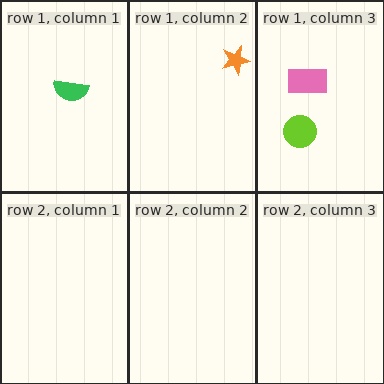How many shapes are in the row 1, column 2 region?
1.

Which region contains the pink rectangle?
The row 1, column 3 region.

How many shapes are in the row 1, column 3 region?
2.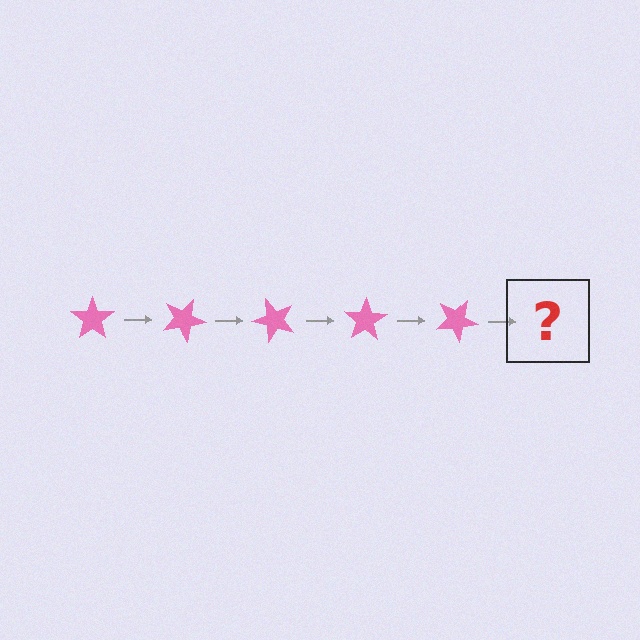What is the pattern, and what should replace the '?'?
The pattern is that the star rotates 25 degrees each step. The '?' should be a pink star rotated 125 degrees.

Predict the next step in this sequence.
The next step is a pink star rotated 125 degrees.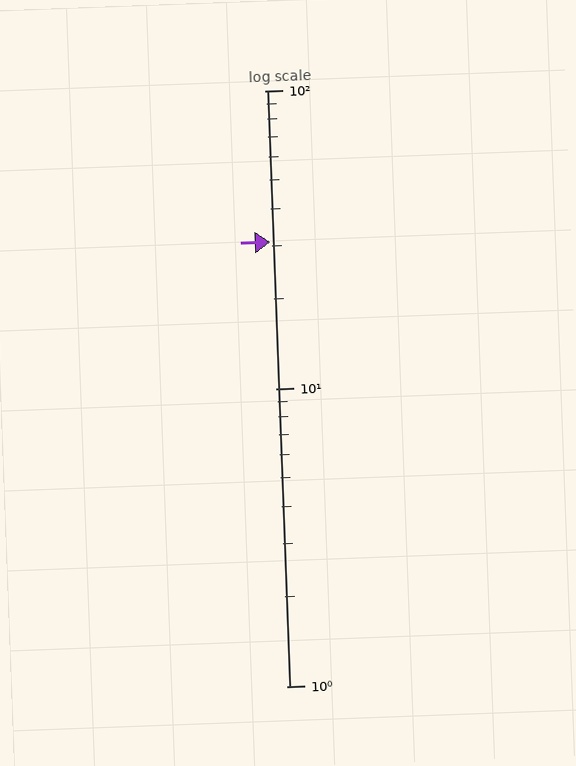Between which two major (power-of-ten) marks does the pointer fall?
The pointer is between 10 and 100.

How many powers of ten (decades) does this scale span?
The scale spans 2 decades, from 1 to 100.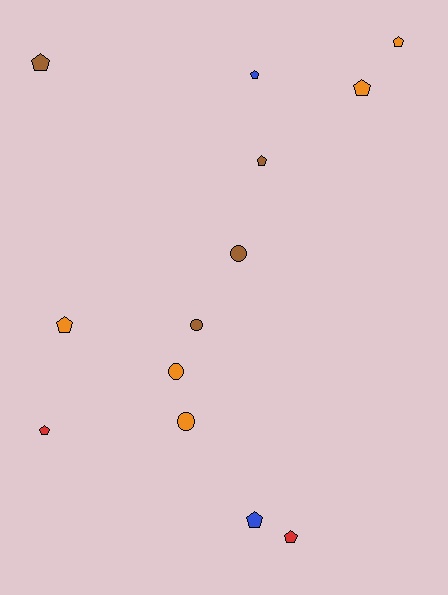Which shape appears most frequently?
Pentagon, with 9 objects.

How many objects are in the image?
There are 13 objects.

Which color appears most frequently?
Orange, with 5 objects.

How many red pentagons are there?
There are 2 red pentagons.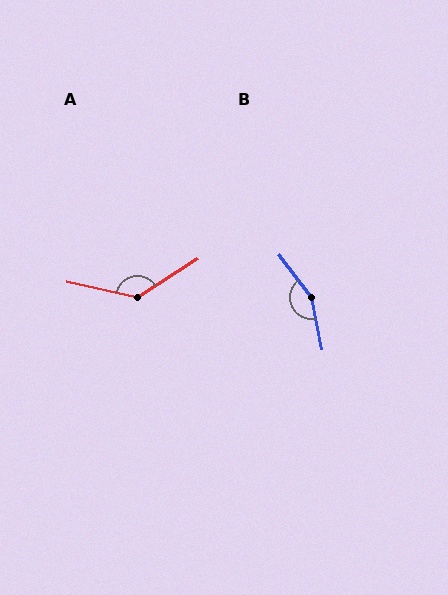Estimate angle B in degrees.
Approximately 154 degrees.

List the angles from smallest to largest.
A (134°), B (154°).